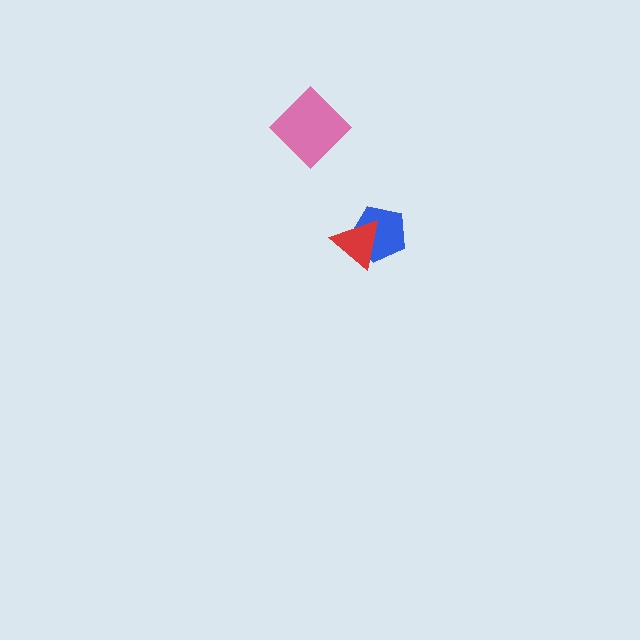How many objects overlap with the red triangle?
1 object overlaps with the red triangle.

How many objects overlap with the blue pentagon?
1 object overlaps with the blue pentagon.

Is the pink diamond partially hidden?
No, no other shape covers it.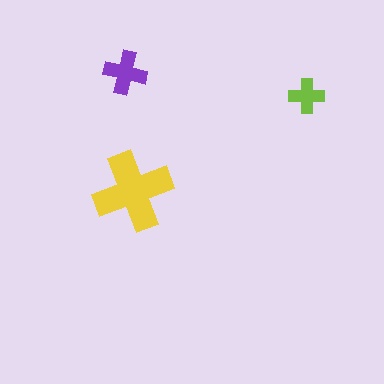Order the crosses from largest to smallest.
the yellow one, the purple one, the lime one.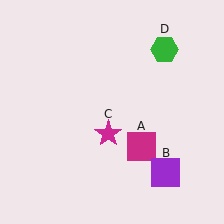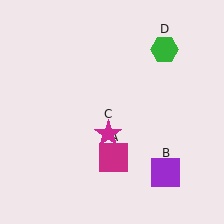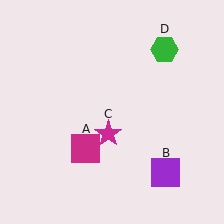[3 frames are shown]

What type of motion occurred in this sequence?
The magenta square (object A) rotated clockwise around the center of the scene.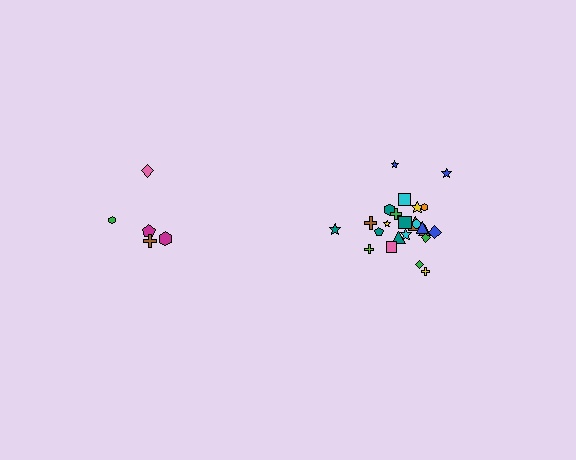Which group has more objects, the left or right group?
The right group.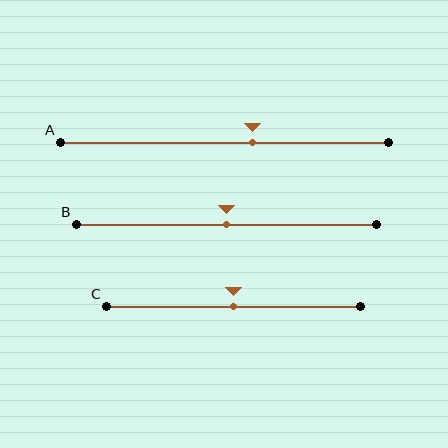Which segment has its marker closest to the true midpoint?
Segment B has its marker closest to the true midpoint.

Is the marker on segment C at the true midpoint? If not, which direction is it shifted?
Yes, the marker on segment C is at the true midpoint.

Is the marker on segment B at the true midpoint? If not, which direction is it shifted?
Yes, the marker on segment B is at the true midpoint.